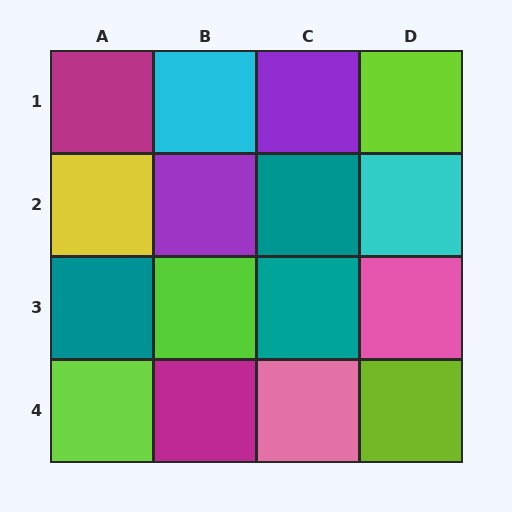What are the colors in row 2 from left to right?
Yellow, purple, teal, cyan.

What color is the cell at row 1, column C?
Purple.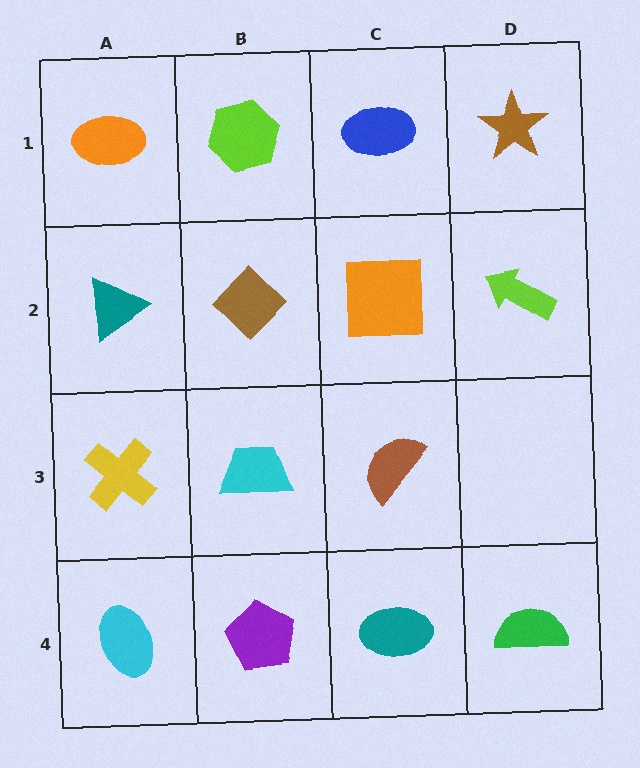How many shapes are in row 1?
4 shapes.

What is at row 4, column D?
A green semicircle.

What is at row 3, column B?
A cyan trapezoid.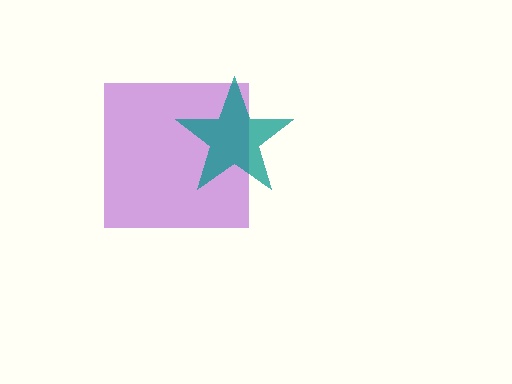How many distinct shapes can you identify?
There are 2 distinct shapes: a purple square, a teal star.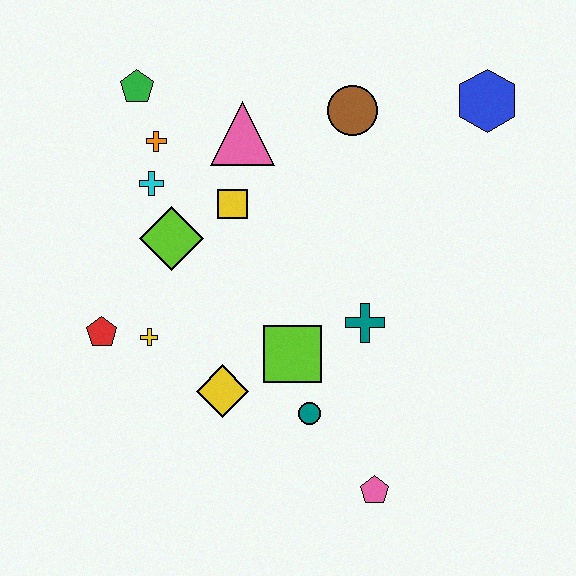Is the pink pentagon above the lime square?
No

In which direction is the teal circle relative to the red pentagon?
The teal circle is to the right of the red pentagon.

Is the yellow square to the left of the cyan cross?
No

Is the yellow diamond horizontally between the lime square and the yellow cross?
Yes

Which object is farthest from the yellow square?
The pink pentagon is farthest from the yellow square.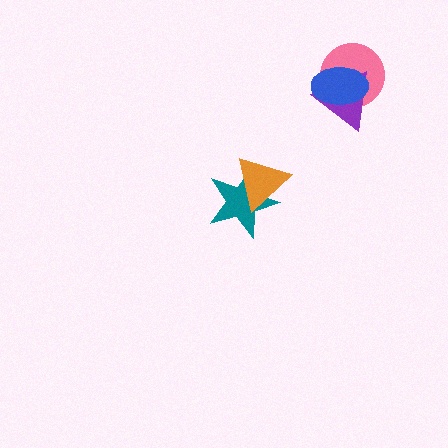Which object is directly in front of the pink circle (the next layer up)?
The purple triangle is directly in front of the pink circle.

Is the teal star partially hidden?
Yes, it is partially covered by another shape.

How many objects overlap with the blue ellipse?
2 objects overlap with the blue ellipse.